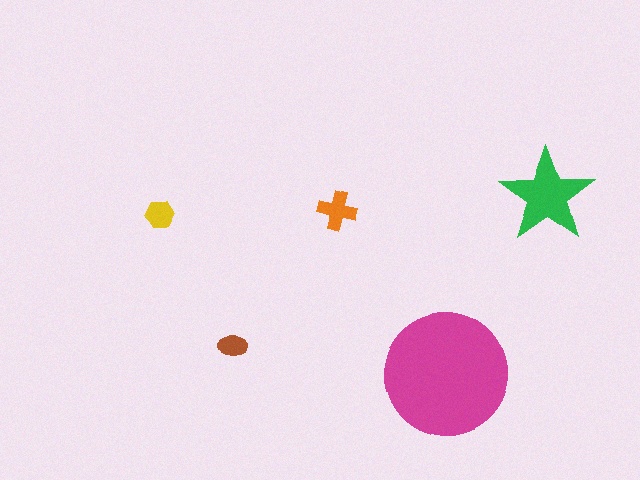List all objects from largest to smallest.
The magenta circle, the green star, the orange cross, the yellow hexagon, the brown ellipse.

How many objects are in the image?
There are 5 objects in the image.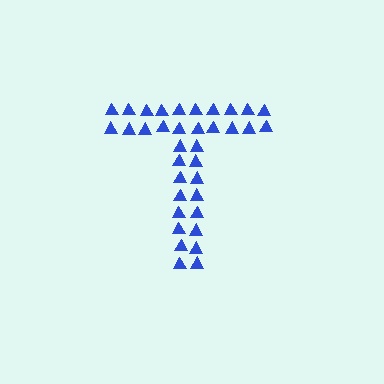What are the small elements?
The small elements are triangles.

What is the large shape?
The large shape is the letter T.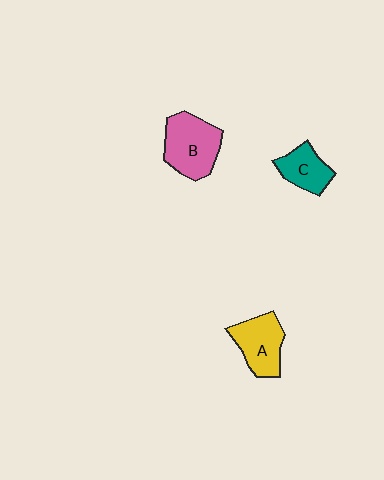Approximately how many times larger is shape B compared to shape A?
Approximately 1.2 times.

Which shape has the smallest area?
Shape C (teal).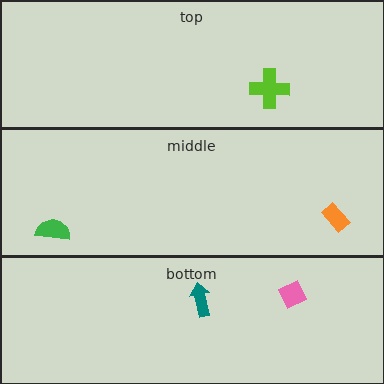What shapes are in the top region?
The lime cross.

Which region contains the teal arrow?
The bottom region.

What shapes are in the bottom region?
The teal arrow, the pink diamond.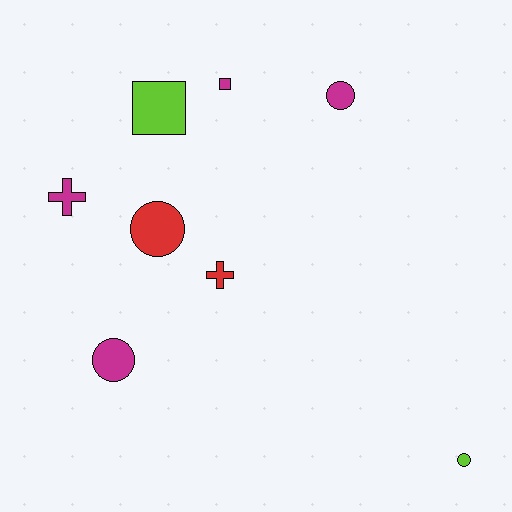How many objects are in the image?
There are 8 objects.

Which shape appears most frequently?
Circle, with 4 objects.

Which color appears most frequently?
Magenta, with 4 objects.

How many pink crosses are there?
There are no pink crosses.